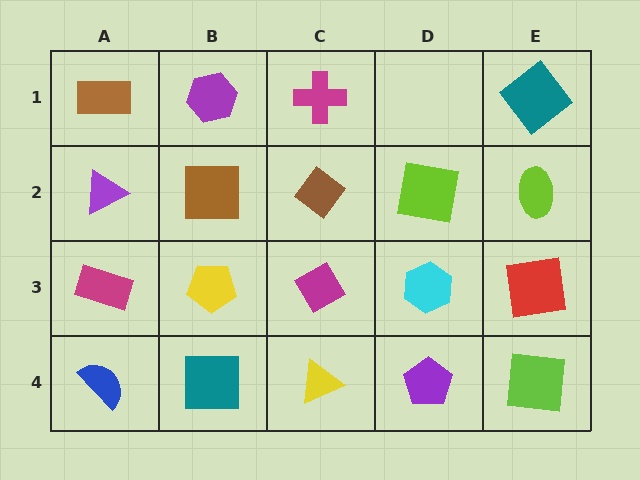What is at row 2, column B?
A brown square.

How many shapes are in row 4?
5 shapes.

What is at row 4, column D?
A purple pentagon.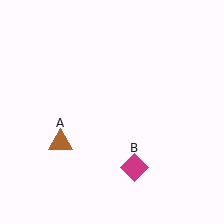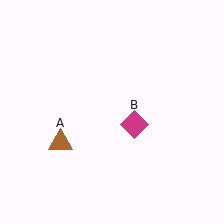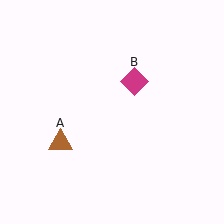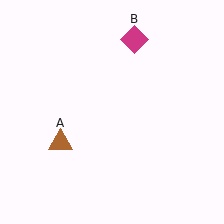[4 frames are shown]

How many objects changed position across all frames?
1 object changed position: magenta diamond (object B).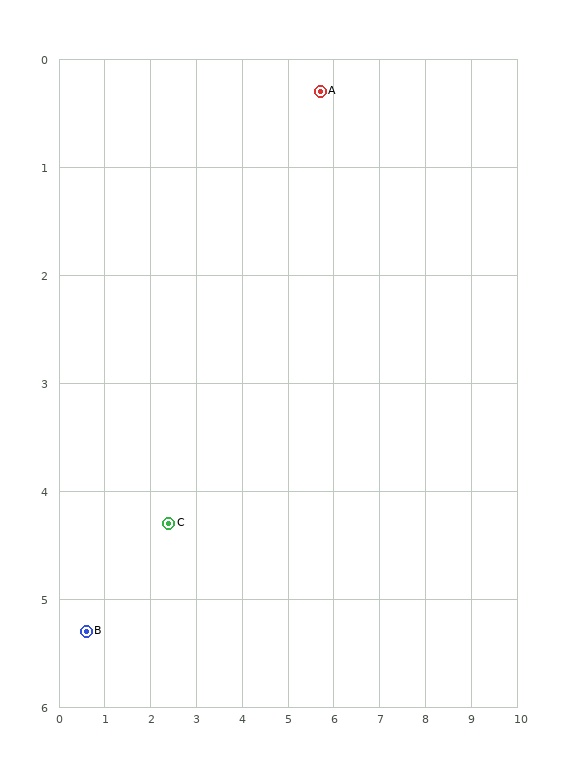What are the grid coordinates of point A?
Point A is at approximately (5.7, 0.3).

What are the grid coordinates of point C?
Point C is at approximately (2.4, 4.3).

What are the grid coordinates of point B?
Point B is at approximately (0.6, 5.3).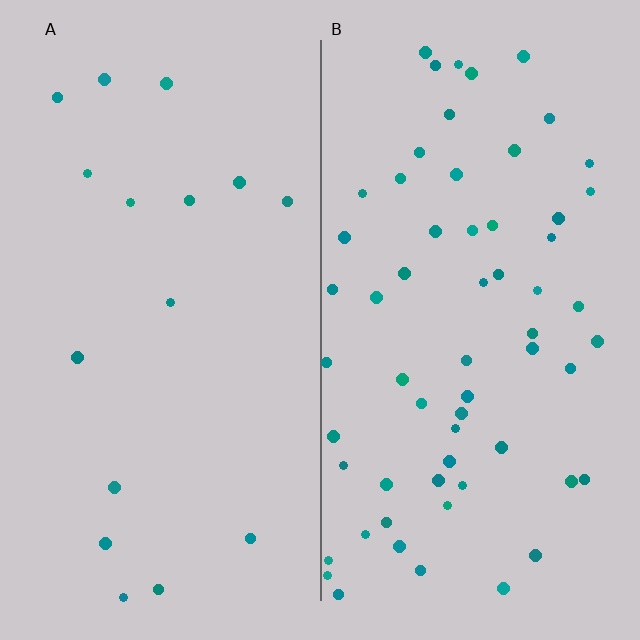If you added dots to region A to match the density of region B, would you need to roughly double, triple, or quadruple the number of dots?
Approximately quadruple.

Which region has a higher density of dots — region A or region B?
B (the right).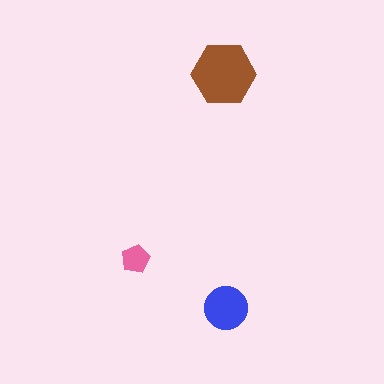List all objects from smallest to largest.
The pink pentagon, the blue circle, the brown hexagon.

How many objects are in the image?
There are 3 objects in the image.